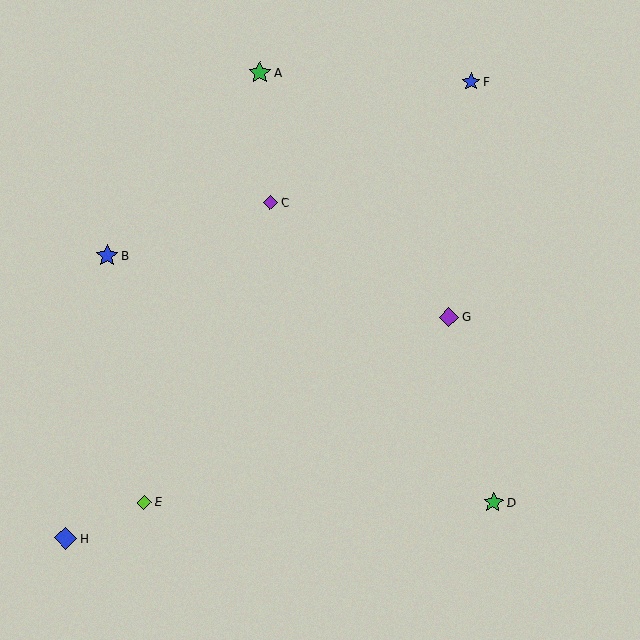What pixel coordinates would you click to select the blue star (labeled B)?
Click at (107, 256) to select the blue star B.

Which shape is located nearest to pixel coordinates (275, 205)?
The purple diamond (labeled C) at (270, 203) is nearest to that location.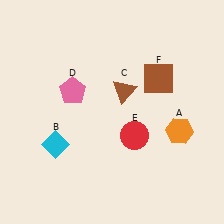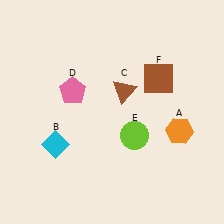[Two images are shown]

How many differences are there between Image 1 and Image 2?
There is 1 difference between the two images.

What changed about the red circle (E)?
In Image 1, E is red. In Image 2, it changed to lime.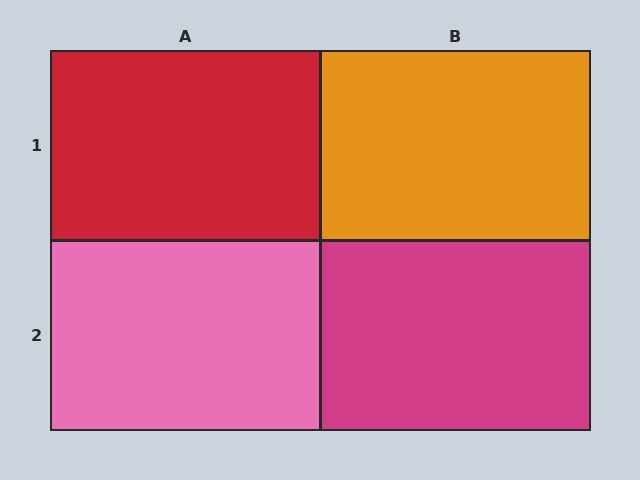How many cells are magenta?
1 cell is magenta.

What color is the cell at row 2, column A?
Pink.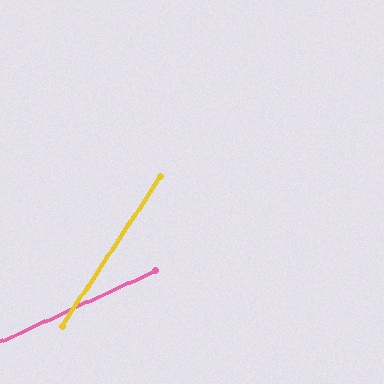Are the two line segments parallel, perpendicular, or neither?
Neither parallel nor perpendicular — they differ by about 32°.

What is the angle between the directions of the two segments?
Approximately 32 degrees.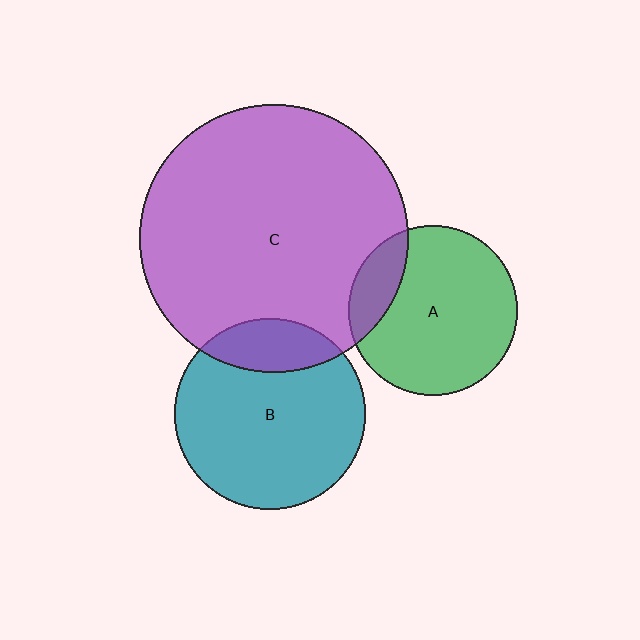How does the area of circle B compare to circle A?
Approximately 1.3 times.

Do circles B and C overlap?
Yes.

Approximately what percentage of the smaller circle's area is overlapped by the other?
Approximately 20%.